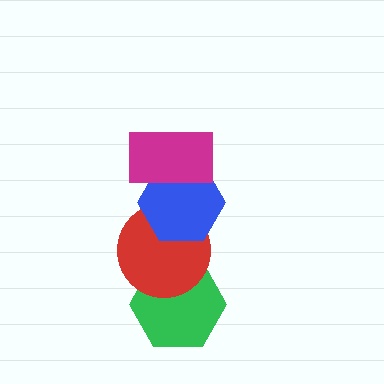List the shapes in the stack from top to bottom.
From top to bottom: the magenta rectangle, the blue hexagon, the red circle, the green hexagon.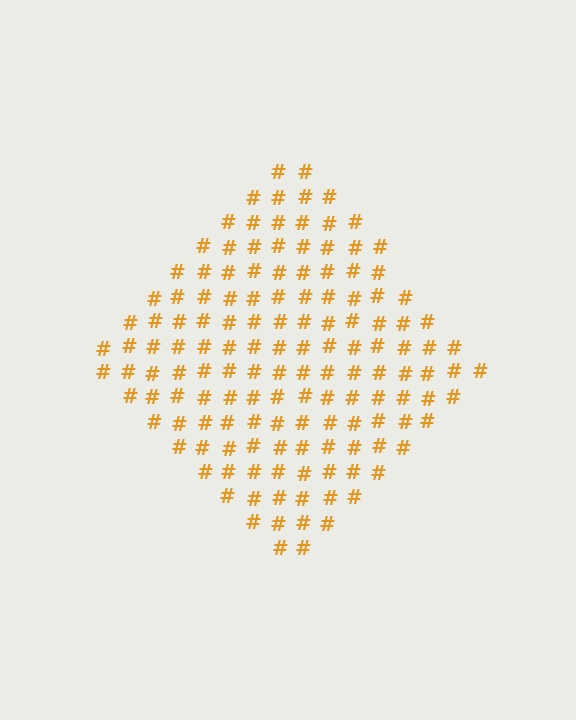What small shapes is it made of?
It is made of small hash symbols.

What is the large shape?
The large shape is a diamond.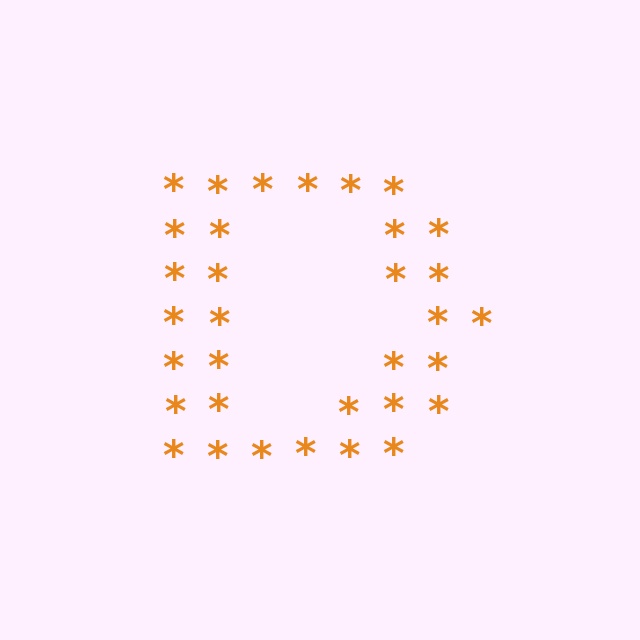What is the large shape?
The large shape is the letter D.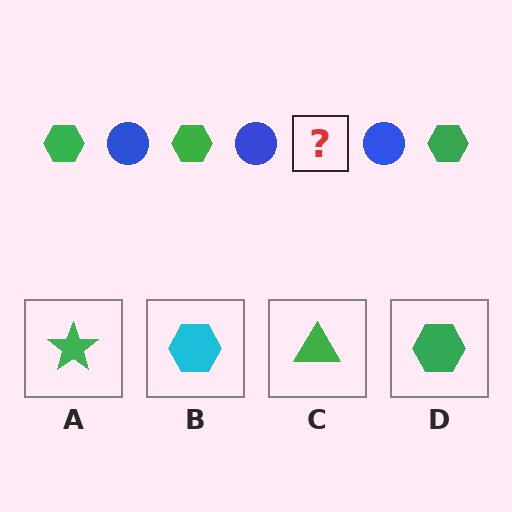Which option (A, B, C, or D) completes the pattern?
D.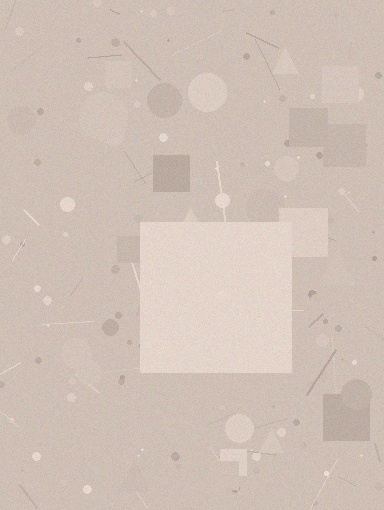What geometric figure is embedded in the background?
A square is embedded in the background.